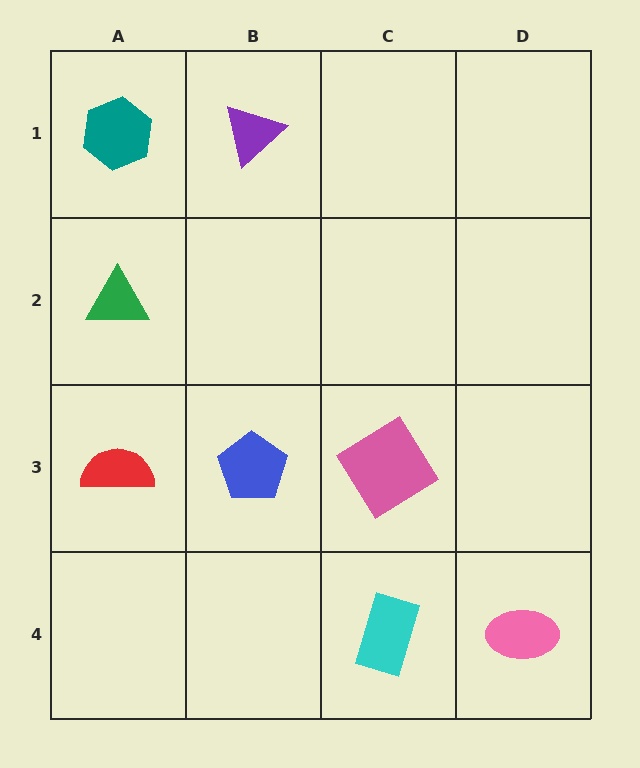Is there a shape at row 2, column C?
No, that cell is empty.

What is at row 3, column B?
A blue pentagon.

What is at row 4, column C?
A cyan rectangle.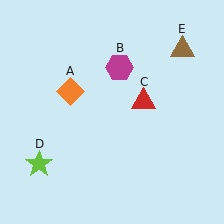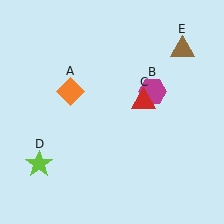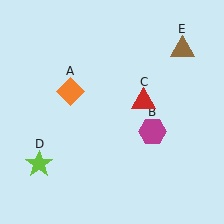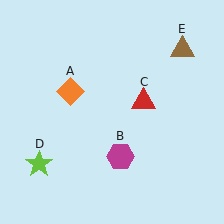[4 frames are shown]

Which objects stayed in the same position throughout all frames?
Orange diamond (object A) and red triangle (object C) and lime star (object D) and brown triangle (object E) remained stationary.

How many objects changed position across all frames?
1 object changed position: magenta hexagon (object B).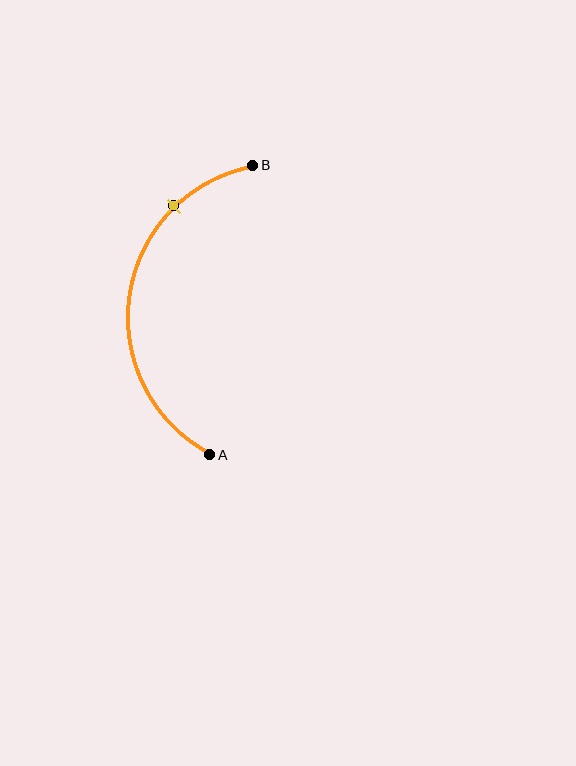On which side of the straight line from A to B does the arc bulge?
The arc bulges to the left of the straight line connecting A and B.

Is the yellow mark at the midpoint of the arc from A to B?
No. The yellow mark lies on the arc but is closer to endpoint B. The arc midpoint would be at the point on the curve equidistant along the arc from both A and B.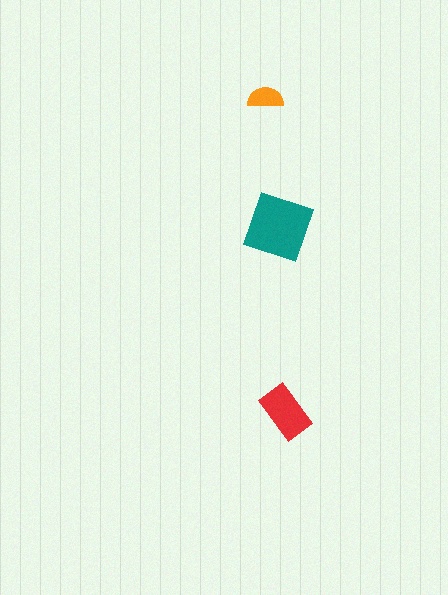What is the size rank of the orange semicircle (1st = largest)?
3rd.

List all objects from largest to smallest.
The teal square, the red rectangle, the orange semicircle.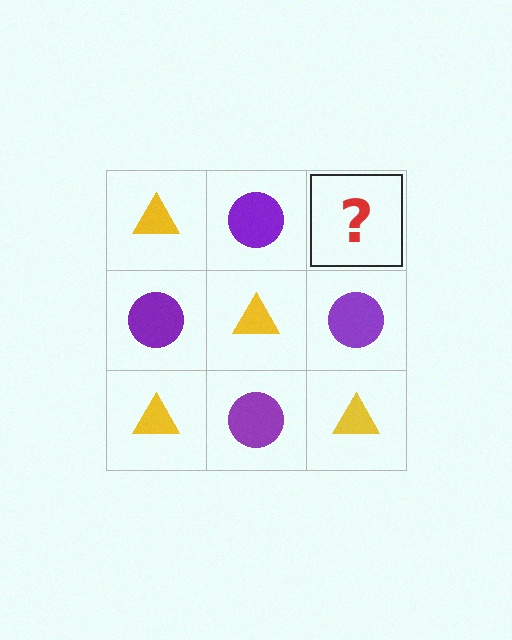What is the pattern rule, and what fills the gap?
The rule is that it alternates yellow triangle and purple circle in a checkerboard pattern. The gap should be filled with a yellow triangle.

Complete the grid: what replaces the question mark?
The question mark should be replaced with a yellow triangle.